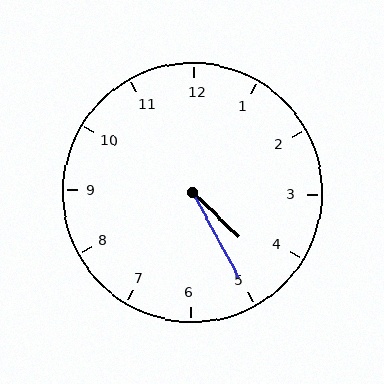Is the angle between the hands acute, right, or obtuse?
It is acute.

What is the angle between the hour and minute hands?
Approximately 18 degrees.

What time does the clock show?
4:25.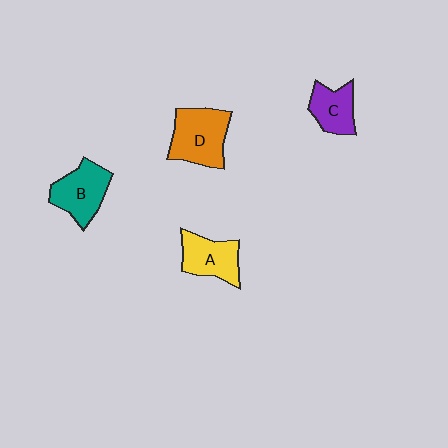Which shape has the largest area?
Shape D (orange).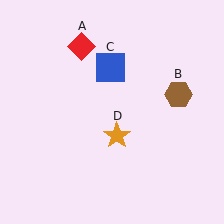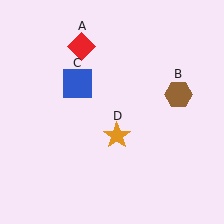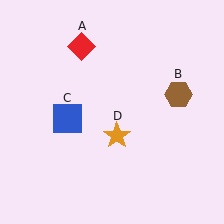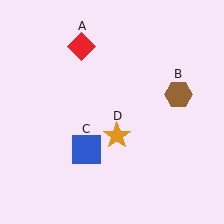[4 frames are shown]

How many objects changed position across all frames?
1 object changed position: blue square (object C).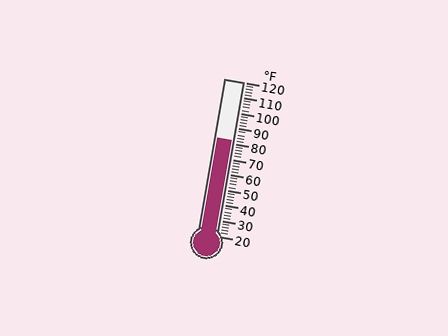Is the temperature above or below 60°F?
The temperature is above 60°F.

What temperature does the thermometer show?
The thermometer shows approximately 82°F.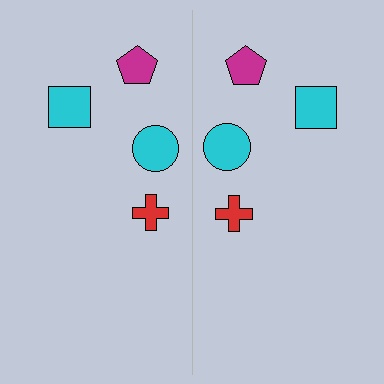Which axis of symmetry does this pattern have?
The pattern has a vertical axis of symmetry running through the center of the image.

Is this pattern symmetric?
Yes, this pattern has bilateral (reflection) symmetry.